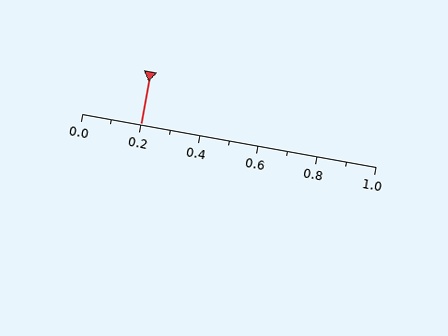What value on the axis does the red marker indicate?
The marker indicates approximately 0.2.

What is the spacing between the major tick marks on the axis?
The major ticks are spaced 0.2 apart.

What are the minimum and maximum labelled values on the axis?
The axis runs from 0.0 to 1.0.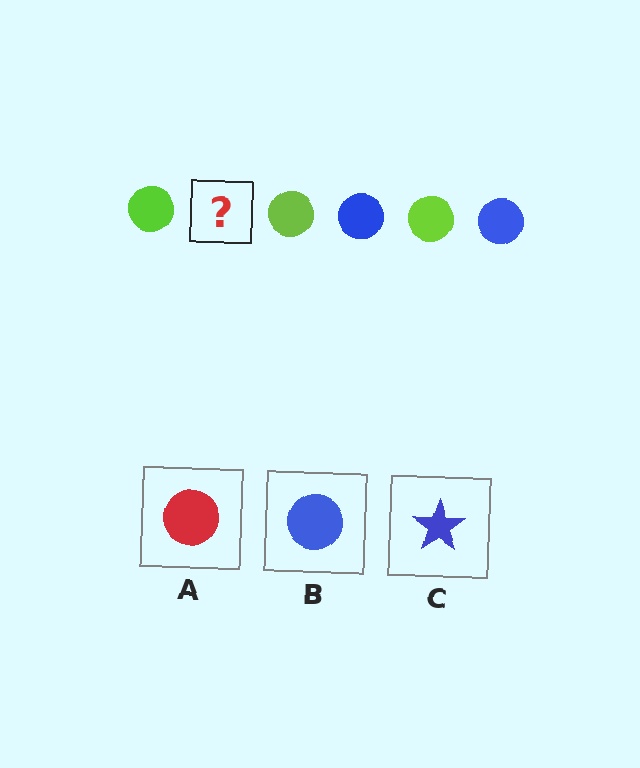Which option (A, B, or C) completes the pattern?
B.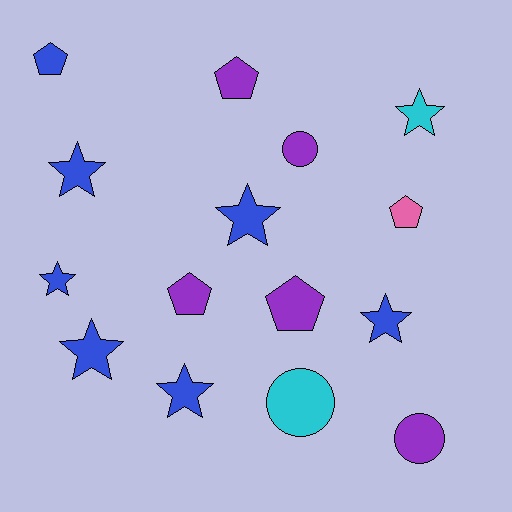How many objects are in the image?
There are 15 objects.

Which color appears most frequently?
Blue, with 7 objects.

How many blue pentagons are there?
There is 1 blue pentagon.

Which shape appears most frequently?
Star, with 7 objects.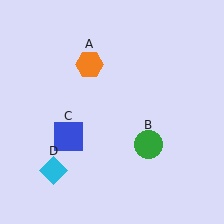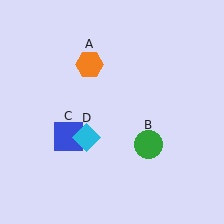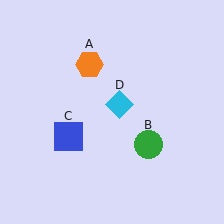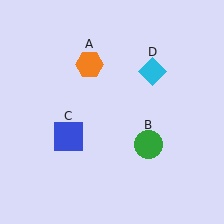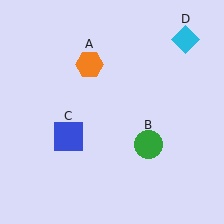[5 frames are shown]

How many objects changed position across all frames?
1 object changed position: cyan diamond (object D).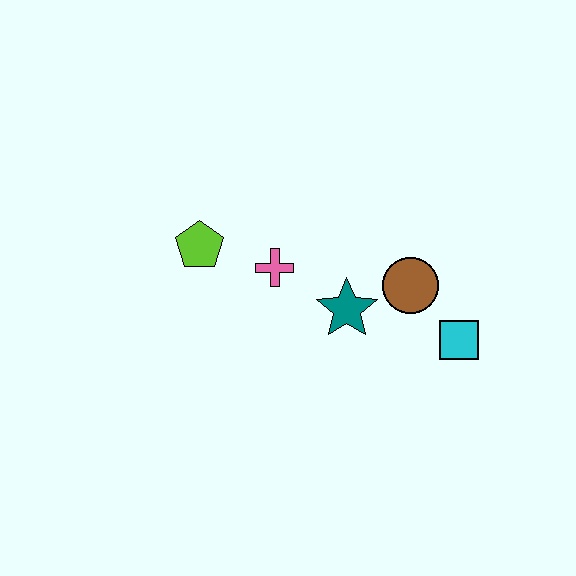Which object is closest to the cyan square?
The brown circle is closest to the cyan square.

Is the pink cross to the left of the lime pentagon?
No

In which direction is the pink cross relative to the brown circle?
The pink cross is to the left of the brown circle.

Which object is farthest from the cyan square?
The lime pentagon is farthest from the cyan square.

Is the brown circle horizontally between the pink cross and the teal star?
No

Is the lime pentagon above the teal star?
Yes